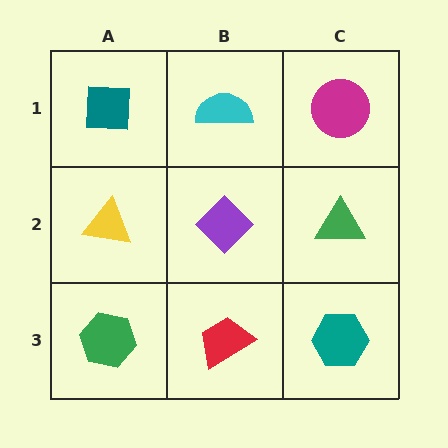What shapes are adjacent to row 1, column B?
A purple diamond (row 2, column B), a teal square (row 1, column A), a magenta circle (row 1, column C).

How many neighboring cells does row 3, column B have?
3.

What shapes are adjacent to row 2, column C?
A magenta circle (row 1, column C), a teal hexagon (row 3, column C), a purple diamond (row 2, column B).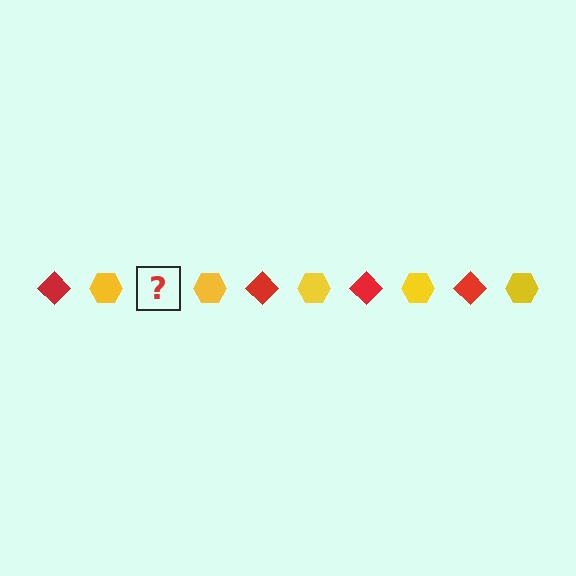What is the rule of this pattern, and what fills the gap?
The rule is that the pattern alternates between red diamond and yellow hexagon. The gap should be filled with a red diamond.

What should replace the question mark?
The question mark should be replaced with a red diamond.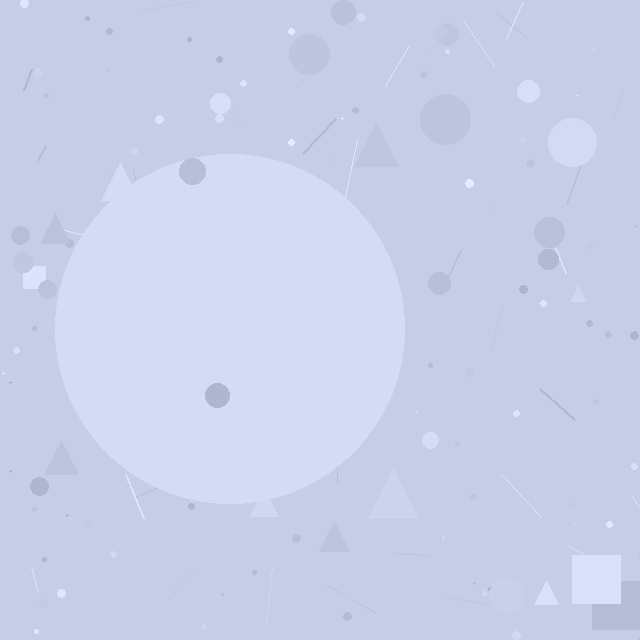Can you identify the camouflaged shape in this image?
The camouflaged shape is a circle.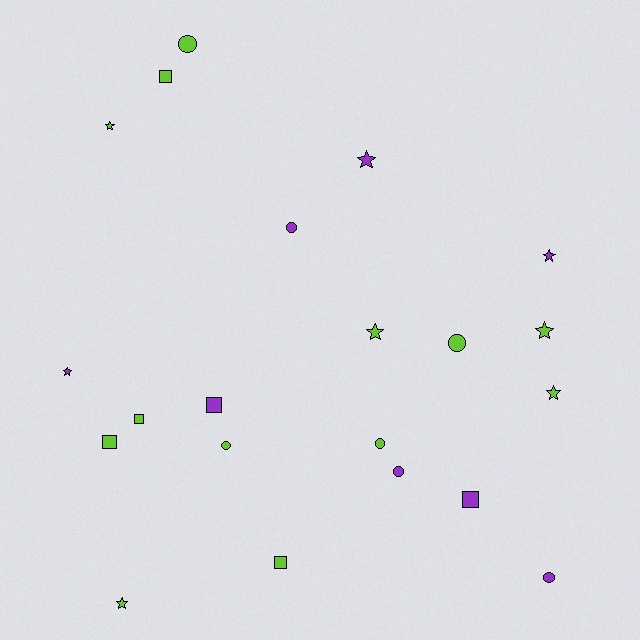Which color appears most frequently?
Lime, with 13 objects.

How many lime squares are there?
There are 4 lime squares.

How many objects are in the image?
There are 21 objects.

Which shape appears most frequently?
Star, with 8 objects.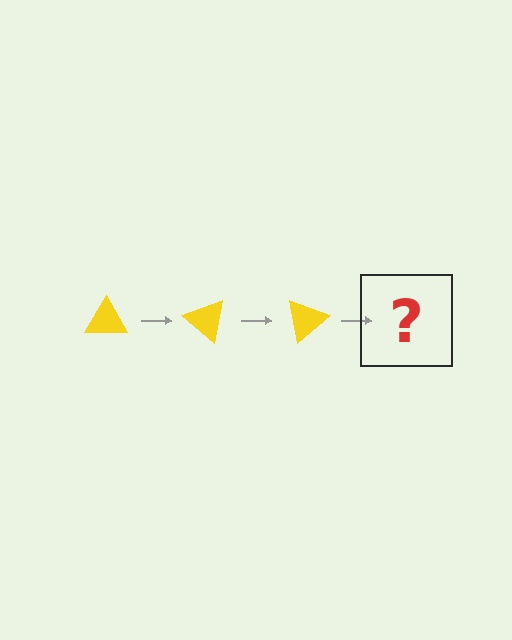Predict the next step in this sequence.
The next step is a yellow triangle rotated 120 degrees.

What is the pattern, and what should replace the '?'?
The pattern is that the triangle rotates 40 degrees each step. The '?' should be a yellow triangle rotated 120 degrees.